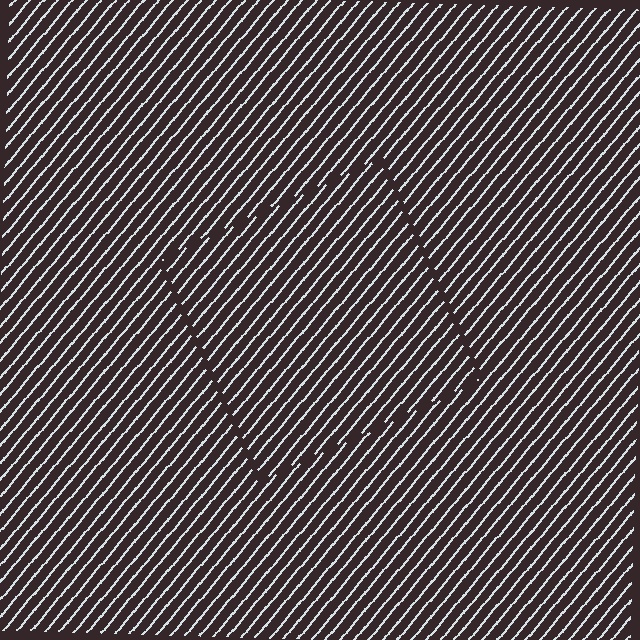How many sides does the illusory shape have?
4 sides — the line-ends trace a square.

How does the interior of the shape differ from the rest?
The interior of the shape contains the same grating, shifted by half a period — the contour is defined by the phase discontinuity where line-ends from the inner and outer gratings abut.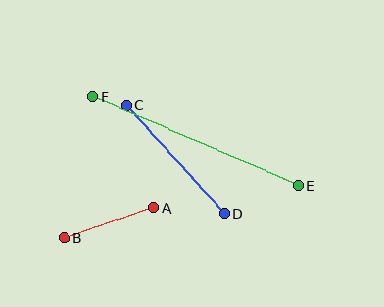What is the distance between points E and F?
The distance is approximately 224 pixels.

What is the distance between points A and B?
The distance is approximately 94 pixels.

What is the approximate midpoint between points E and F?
The midpoint is at approximately (196, 141) pixels.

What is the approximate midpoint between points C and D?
The midpoint is at approximately (175, 159) pixels.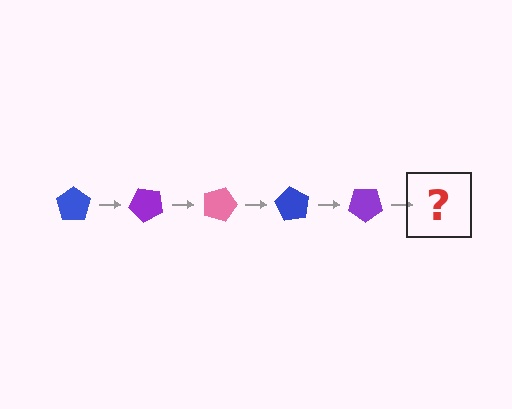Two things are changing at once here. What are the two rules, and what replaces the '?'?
The two rules are that it rotates 45 degrees each step and the color cycles through blue, purple, and pink. The '?' should be a pink pentagon, rotated 225 degrees from the start.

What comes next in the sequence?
The next element should be a pink pentagon, rotated 225 degrees from the start.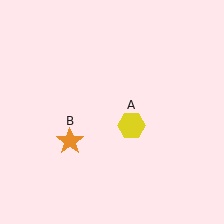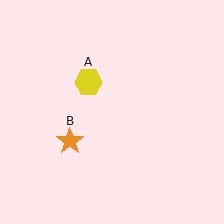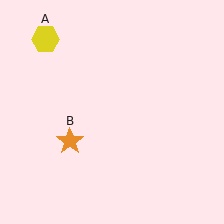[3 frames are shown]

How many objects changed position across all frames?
1 object changed position: yellow hexagon (object A).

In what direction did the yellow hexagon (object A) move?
The yellow hexagon (object A) moved up and to the left.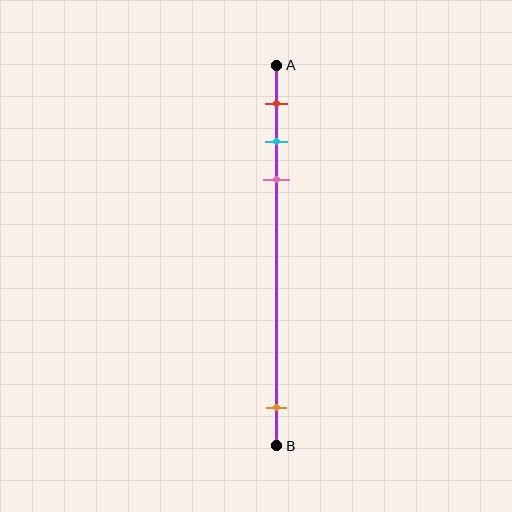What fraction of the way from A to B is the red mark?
The red mark is approximately 10% (0.1) of the way from A to B.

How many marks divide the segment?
There are 4 marks dividing the segment.